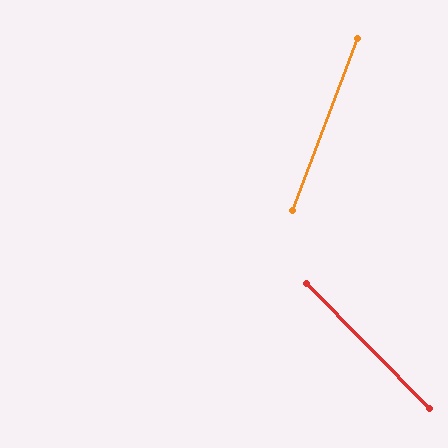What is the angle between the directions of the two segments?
Approximately 65 degrees.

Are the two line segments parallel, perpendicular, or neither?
Neither parallel nor perpendicular — they differ by about 65°.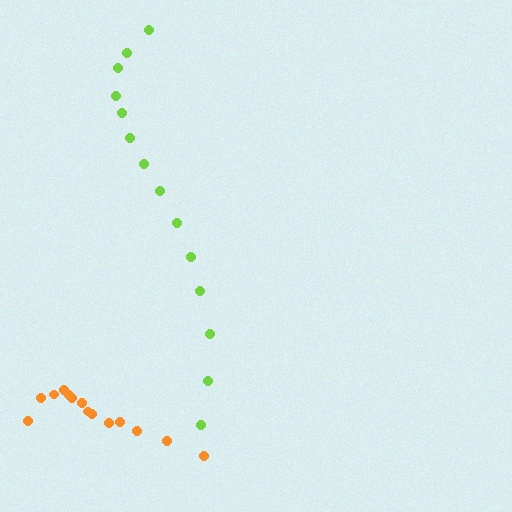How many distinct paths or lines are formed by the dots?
There are 2 distinct paths.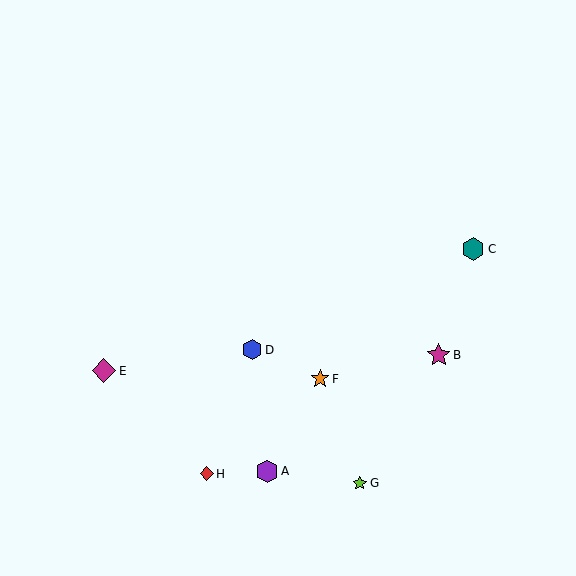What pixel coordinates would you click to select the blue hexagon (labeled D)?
Click at (252, 350) to select the blue hexagon D.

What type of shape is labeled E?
Shape E is a magenta diamond.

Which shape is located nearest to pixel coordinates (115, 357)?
The magenta diamond (labeled E) at (104, 371) is nearest to that location.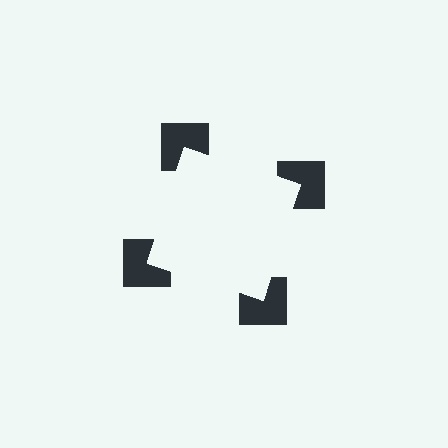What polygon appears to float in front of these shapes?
An illusory square — its edges are inferred from the aligned wedge cuts in the notched squares, not physically drawn.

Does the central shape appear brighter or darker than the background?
It typically appears slightly brighter than the background, even though no actual brightness change is drawn.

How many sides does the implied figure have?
4 sides.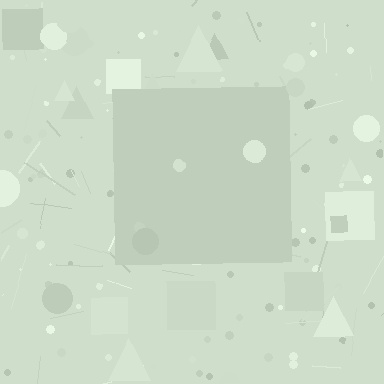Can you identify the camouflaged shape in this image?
The camouflaged shape is a square.